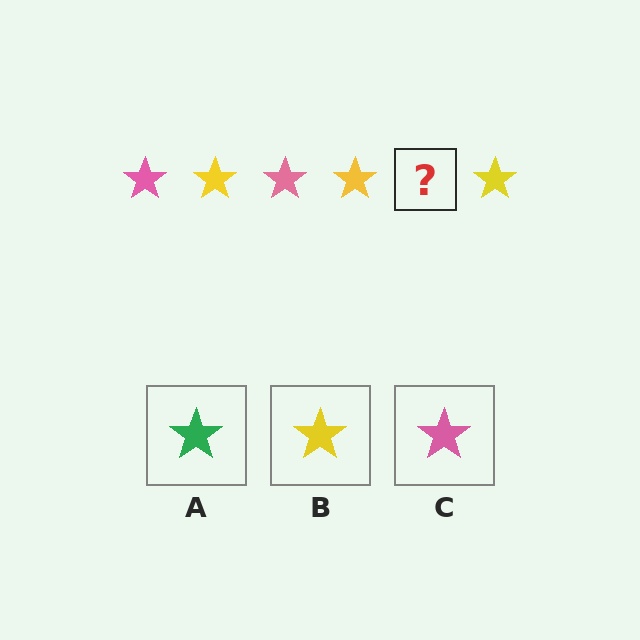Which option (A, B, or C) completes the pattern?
C.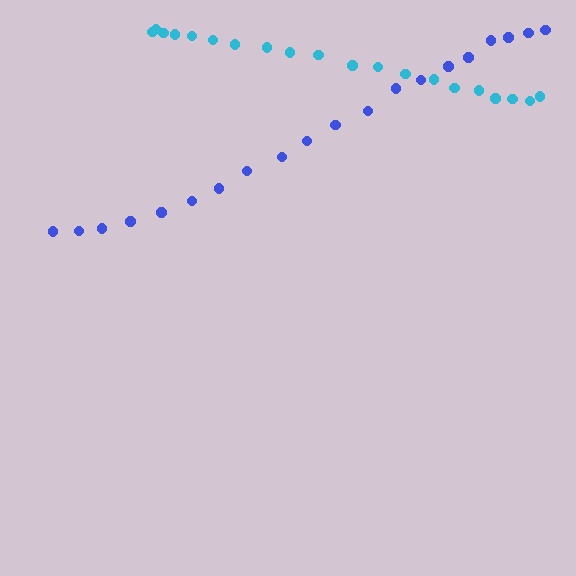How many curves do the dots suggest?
There are 2 distinct paths.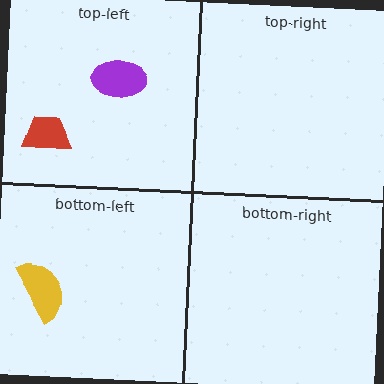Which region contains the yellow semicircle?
The bottom-left region.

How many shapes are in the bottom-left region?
1.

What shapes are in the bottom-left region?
The yellow semicircle.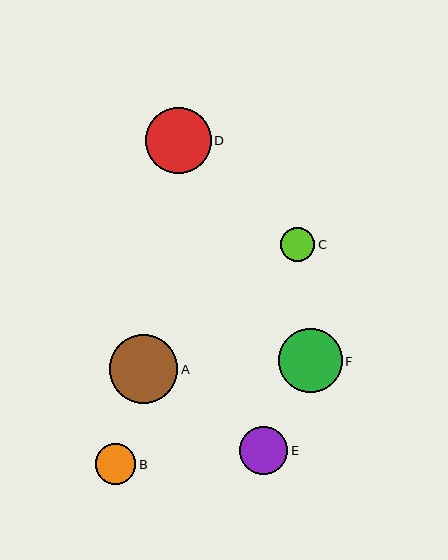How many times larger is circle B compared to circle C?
Circle B is approximately 1.2 times the size of circle C.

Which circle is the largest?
Circle A is the largest with a size of approximately 68 pixels.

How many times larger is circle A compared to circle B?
Circle A is approximately 1.7 times the size of circle B.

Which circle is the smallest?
Circle C is the smallest with a size of approximately 34 pixels.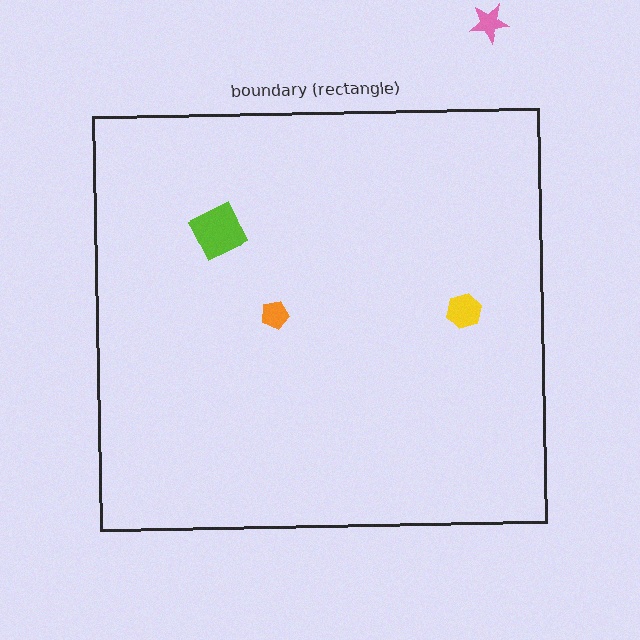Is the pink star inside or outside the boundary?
Outside.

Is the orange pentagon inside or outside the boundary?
Inside.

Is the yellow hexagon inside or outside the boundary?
Inside.